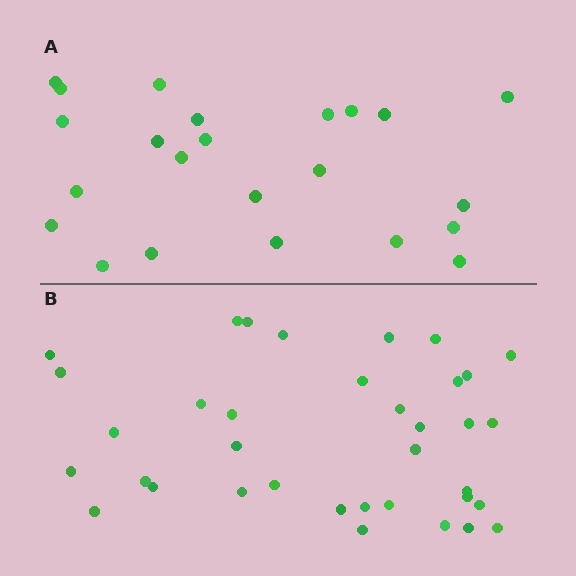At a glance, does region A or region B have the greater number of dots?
Region B (the bottom region) has more dots.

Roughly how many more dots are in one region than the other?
Region B has approximately 15 more dots than region A.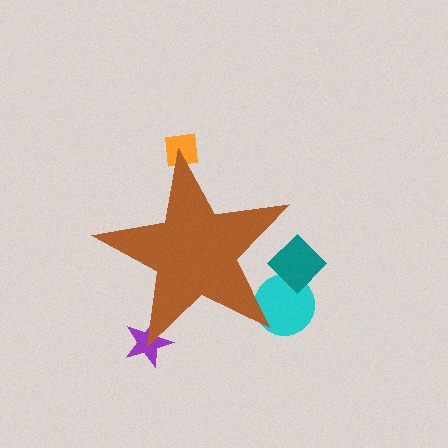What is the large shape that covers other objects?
A brown star.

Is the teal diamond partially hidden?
Yes, the teal diamond is partially hidden behind the brown star.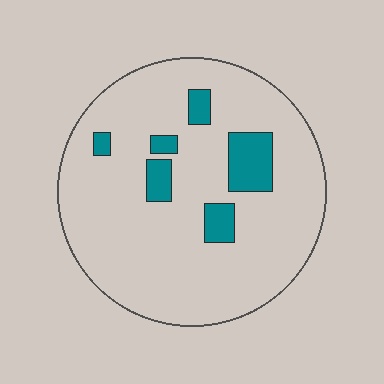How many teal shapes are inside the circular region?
6.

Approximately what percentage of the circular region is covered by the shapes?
Approximately 10%.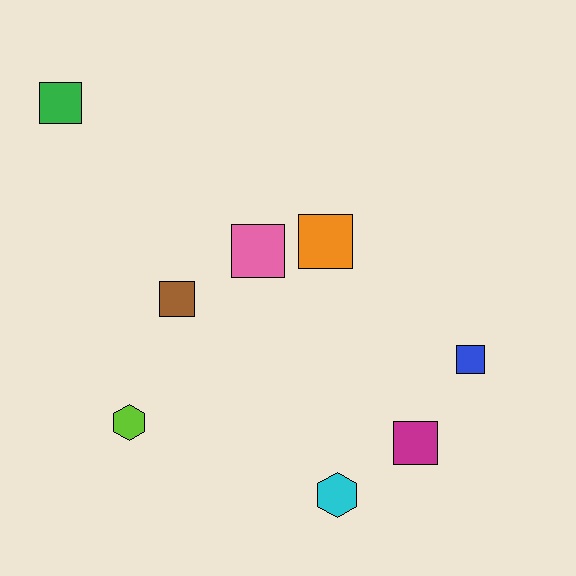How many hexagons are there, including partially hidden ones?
There are 2 hexagons.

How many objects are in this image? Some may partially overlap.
There are 8 objects.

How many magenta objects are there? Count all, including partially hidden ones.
There is 1 magenta object.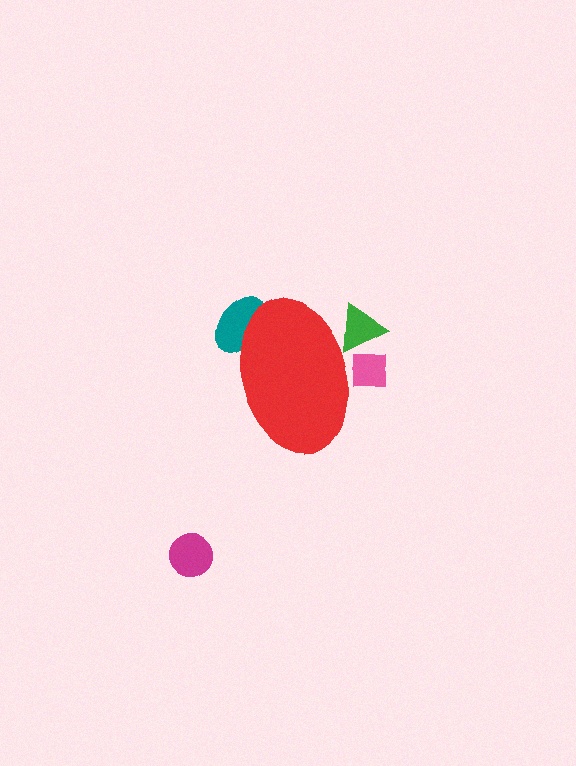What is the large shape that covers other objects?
A red ellipse.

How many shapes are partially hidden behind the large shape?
3 shapes are partially hidden.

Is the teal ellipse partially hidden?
Yes, the teal ellipse is partially hidden behind the red ellipse.